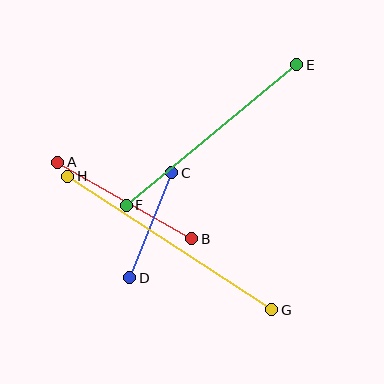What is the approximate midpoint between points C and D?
The midpoint is at approximately (151, 225) pixels.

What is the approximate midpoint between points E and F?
The midpoint is at approximately (211, 135) pixels.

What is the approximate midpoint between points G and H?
The midpoint is at approximately (170, 243) pixels.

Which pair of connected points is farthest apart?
Points G and H are farthest apart.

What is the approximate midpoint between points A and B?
The midpoint is at approximately (125, 200) pixels.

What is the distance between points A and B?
The distance is approximately 154 pixels.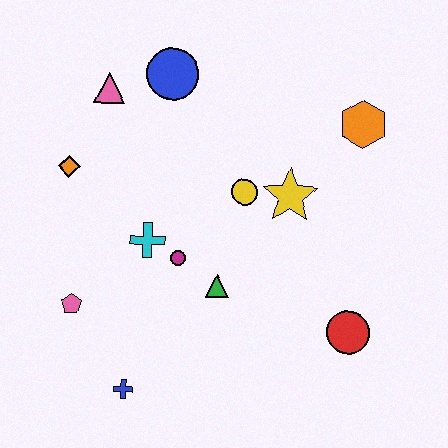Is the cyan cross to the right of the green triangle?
No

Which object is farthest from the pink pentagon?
The orange hexagon is farthest from the pink pentagon.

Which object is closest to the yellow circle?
The yellow star is closest to the yellow circle.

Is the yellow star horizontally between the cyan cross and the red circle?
Yes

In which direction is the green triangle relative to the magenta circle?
The green triangle is to the right of the magenta circle.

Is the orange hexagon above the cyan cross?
Yes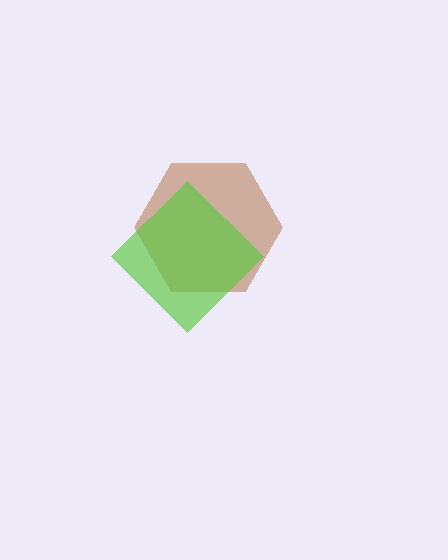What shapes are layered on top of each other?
The layered shapes are: a brown hexagon, a lime diamond.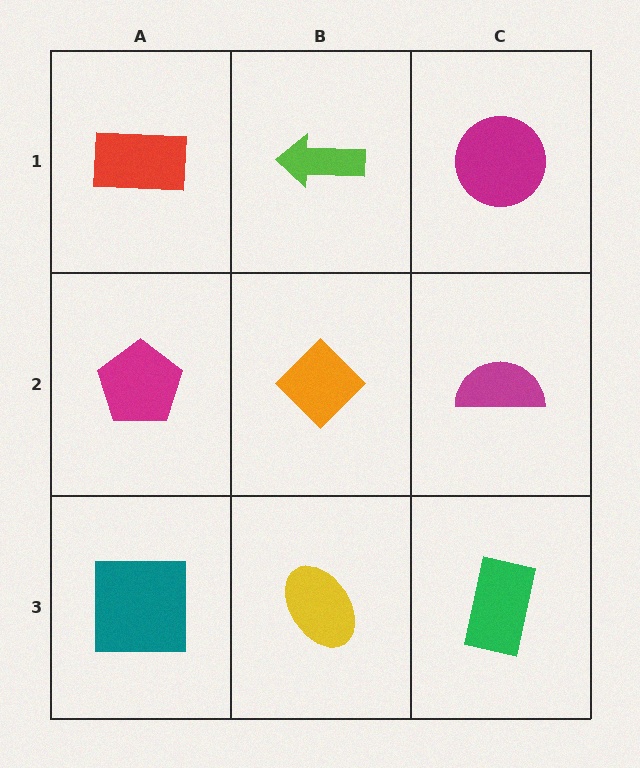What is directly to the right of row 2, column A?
An orange diamond.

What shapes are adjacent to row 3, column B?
An orange diamond (row 2, column B), a teal square (row 3, column A), a green rectangle (row 3, column C).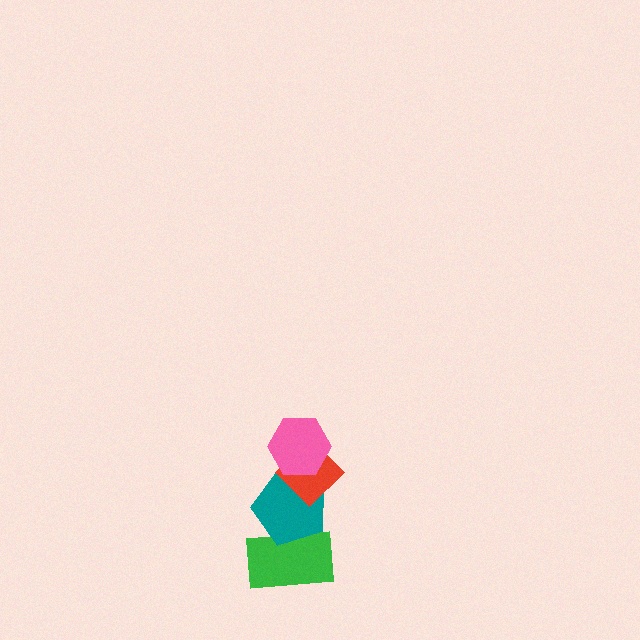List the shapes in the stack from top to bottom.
From top to bottom: the pink hexagon, the red diamond, the teal pentagon, the green rectangle.